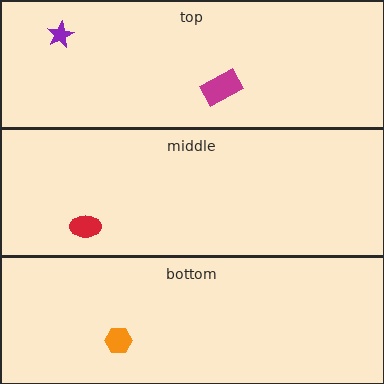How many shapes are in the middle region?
1.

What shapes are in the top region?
The purple star, the magenta rectangle.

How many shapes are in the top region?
2.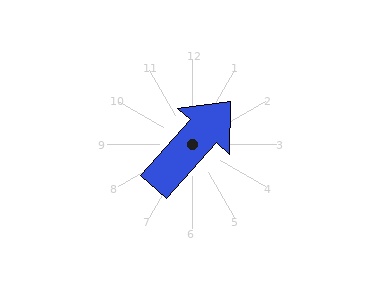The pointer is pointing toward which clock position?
Roughly 1 o'clock.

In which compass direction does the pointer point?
Northeast.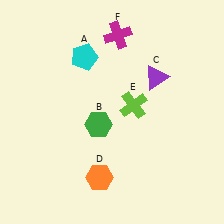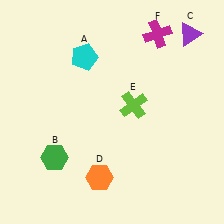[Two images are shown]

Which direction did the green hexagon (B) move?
The green hexagon (B) moved left.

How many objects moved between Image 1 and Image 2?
3 objects moved between the two images.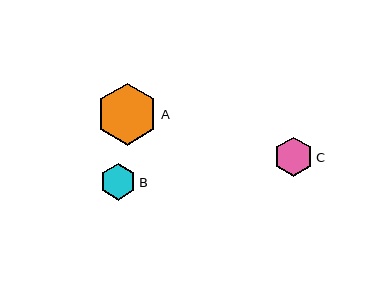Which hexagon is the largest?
Hexagon A is the largest with a size of approximately 62 pixels.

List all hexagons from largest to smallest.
From largest to smallest: A, C, B.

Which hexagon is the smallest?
Hexagon B is the smallest with a size of approximately 36 pixels.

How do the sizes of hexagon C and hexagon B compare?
Hexagon C and hexagon B are approximately the same size.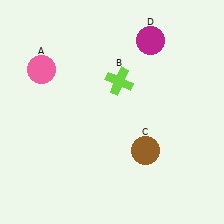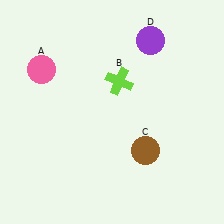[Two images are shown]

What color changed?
The circle (D) changed from magenta in Image 1 to purple in Image 2.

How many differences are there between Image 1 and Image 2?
There is 1 difference between the two images.